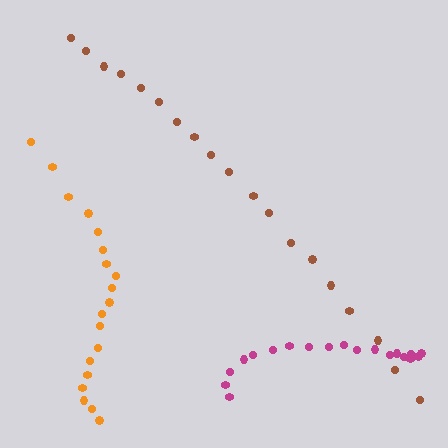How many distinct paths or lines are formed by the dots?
There are 3 distinct paths.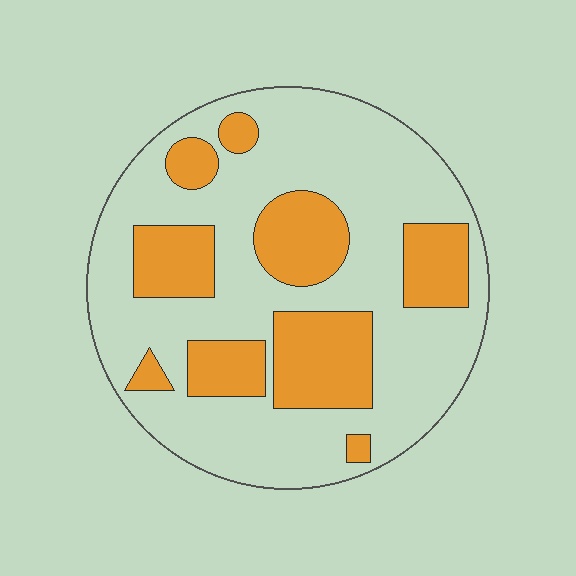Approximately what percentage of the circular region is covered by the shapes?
Approximately 30%.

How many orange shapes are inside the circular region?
9.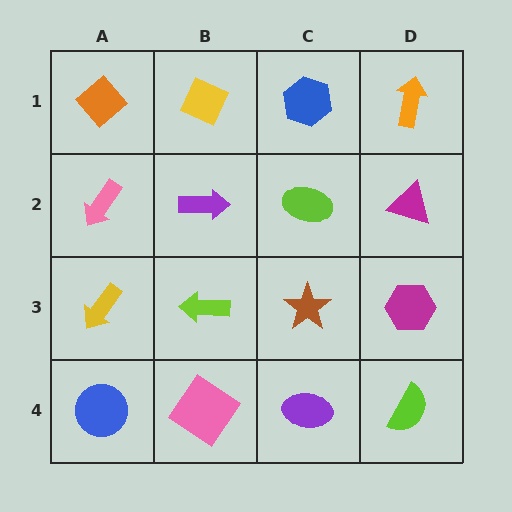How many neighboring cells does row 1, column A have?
2.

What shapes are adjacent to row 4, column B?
A lime arrow (row 3, column B), a blue circle (row 4, column A), a purple ellipse (row 4, column C).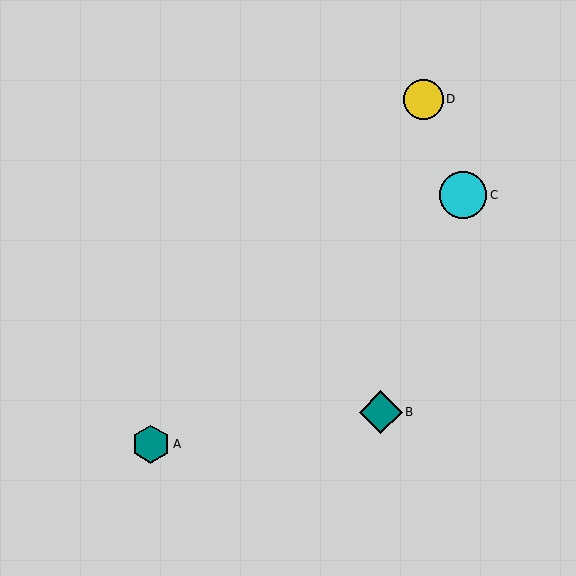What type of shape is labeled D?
Shape D is a yellow circle.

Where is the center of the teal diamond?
The center of the teal diamond is at (381, 412).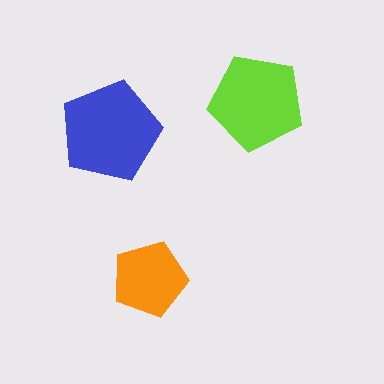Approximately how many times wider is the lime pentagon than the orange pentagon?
About 1.5 times wider.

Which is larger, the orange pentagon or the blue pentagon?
The blue one.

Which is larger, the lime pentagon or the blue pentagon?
The blue one.